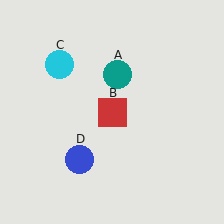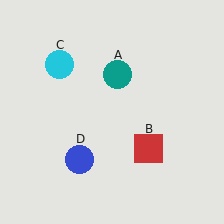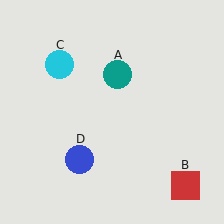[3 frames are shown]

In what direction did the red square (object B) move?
The red square (object B) moved down and to the right.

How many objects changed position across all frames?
1 object changed position: red square (object B).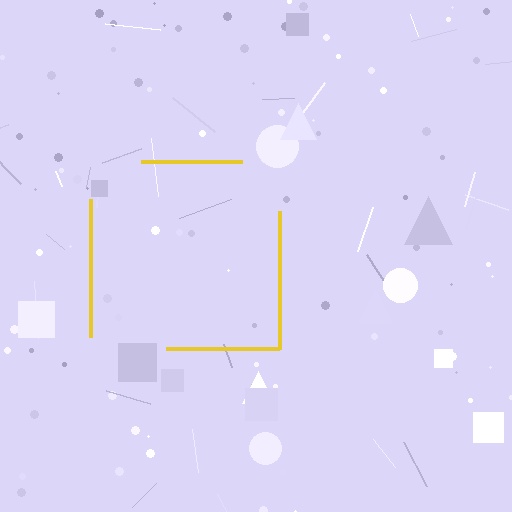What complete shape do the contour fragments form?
The contour fragments form a square.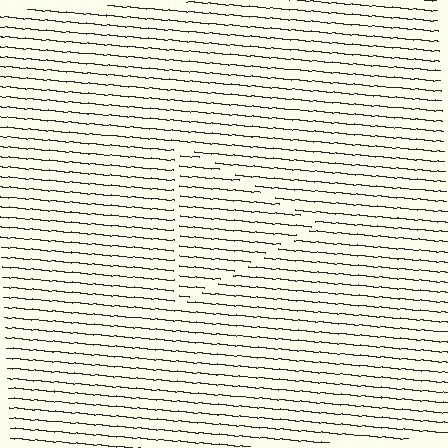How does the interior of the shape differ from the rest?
The interior of the shape contains the same grating, shifted by half a period — the contour is defined by the phase discontinuity where line-ends from the inner and outer gratings abut.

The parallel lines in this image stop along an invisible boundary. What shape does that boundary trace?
An illusory triangle. The interior of the shape contains the same grating, shifted by half a period — the contour is defined by the phase discontinuity where line-ends from the inner and outer gratings abut.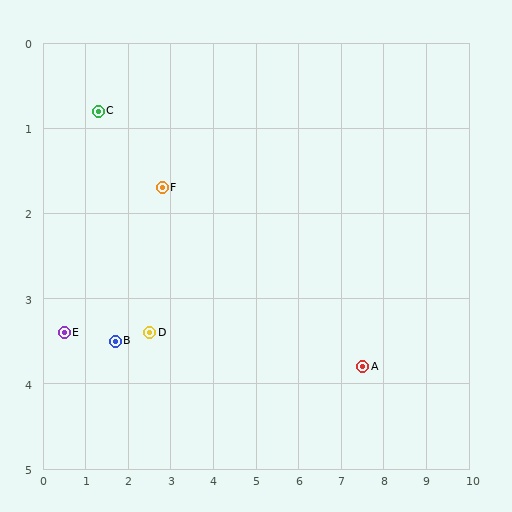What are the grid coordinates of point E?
Point E is at approximately (0.5, 3.4).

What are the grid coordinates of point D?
Point D is at approximately (2.5, 3.4).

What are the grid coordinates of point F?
Point F is at approximately (2.8, 1.7).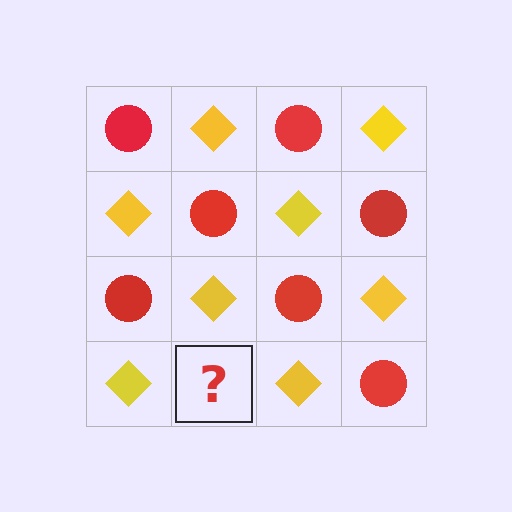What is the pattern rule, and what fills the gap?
The rule is that it alternates red circle and yellow diamond in a checkerboard pattern. The gap should be filled with a red circle.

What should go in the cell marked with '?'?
The missing cell should contain a red circle.